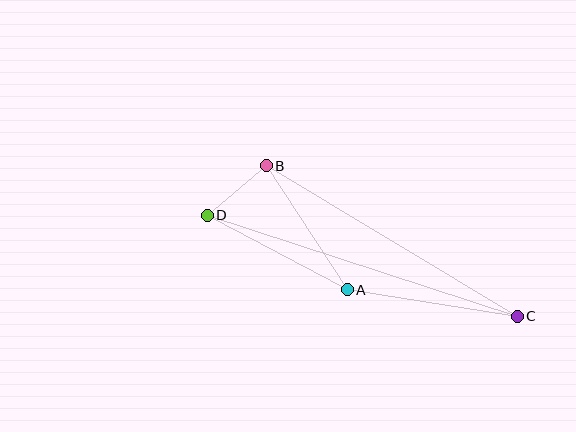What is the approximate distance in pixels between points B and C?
The distance between B and C is approximately 293 pixels.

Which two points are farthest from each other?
Points C and D are farthest from each other.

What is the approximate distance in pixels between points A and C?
The distance between A and C is approximately 172 pixels.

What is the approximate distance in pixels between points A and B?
The distance between A and B is approximately 148 pixels.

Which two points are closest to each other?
Points B and D are closest to each other.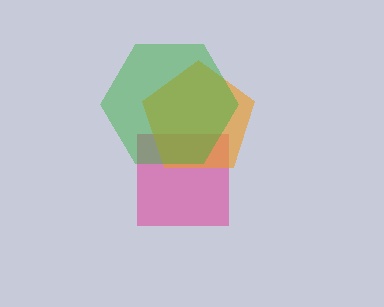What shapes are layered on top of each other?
The layered shapes are: a pink square, an orange pentagon, a green hexagon.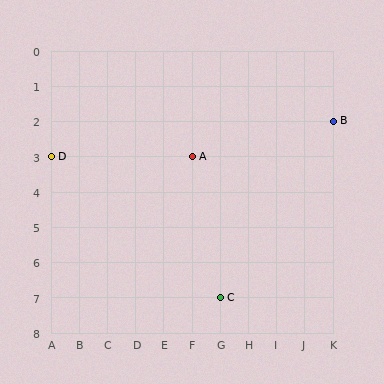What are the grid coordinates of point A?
Point A is at grid coordinates (F, 3).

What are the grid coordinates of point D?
Point D is at grid coordinates (A, 3).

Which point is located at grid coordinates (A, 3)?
Point D is at (A, 3).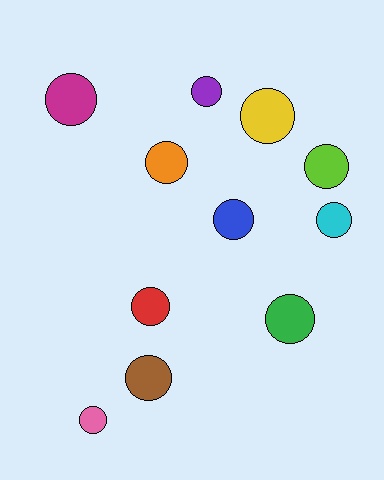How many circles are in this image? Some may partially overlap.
There are 11 circles.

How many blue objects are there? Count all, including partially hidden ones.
There is 1 blue object.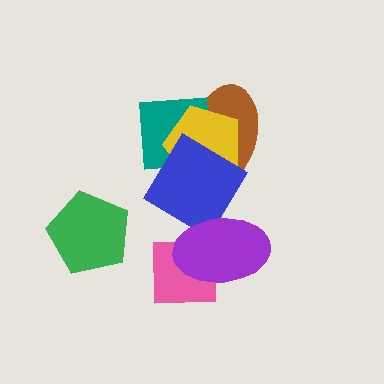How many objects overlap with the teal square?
3 objects overlap with the teal square.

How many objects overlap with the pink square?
1 object overlaps with the pink square.